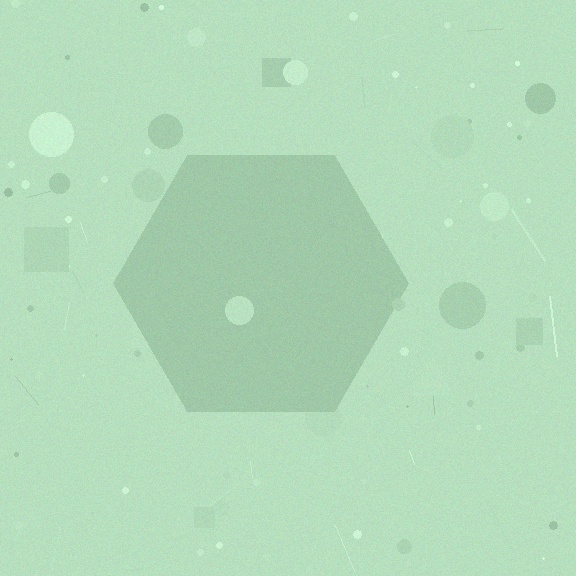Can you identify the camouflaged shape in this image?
The camouflaged shape is a hexagon.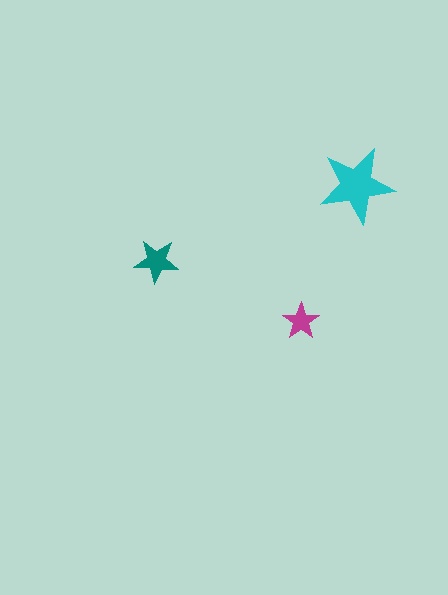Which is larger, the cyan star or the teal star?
The cyan one.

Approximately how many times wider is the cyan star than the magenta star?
About 2 times wider.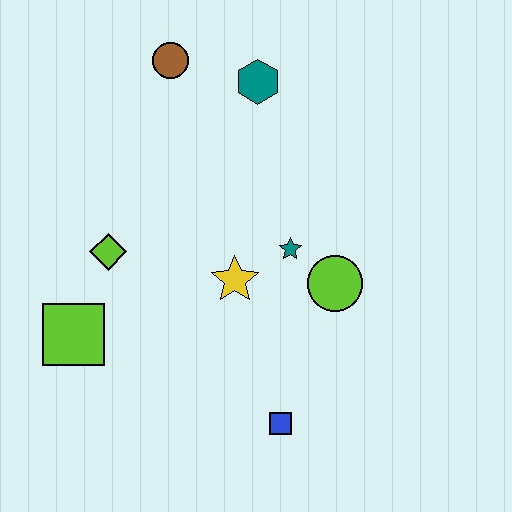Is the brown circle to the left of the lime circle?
Yes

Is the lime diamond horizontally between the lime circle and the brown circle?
No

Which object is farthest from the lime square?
The teal hexagon is farthest from the lime square.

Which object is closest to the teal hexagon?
The brown circle is closest to the teal hexagon.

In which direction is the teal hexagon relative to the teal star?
The teal hexagon is above the teal star.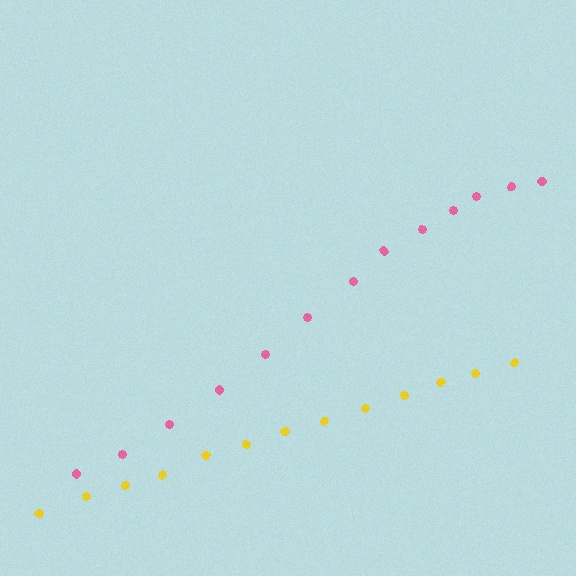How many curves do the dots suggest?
There are 2 distinct paths.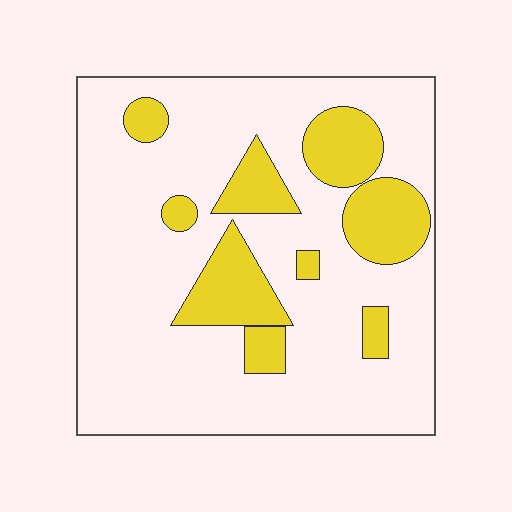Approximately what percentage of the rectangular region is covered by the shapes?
Approximately 20%.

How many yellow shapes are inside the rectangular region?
9.